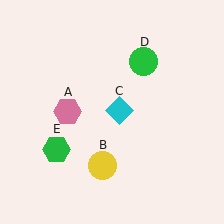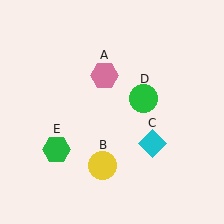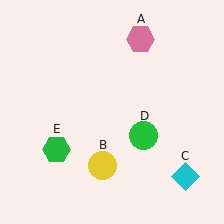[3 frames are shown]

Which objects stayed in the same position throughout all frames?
Yellow circle (object B) and green hexagon (object E) remained stationary.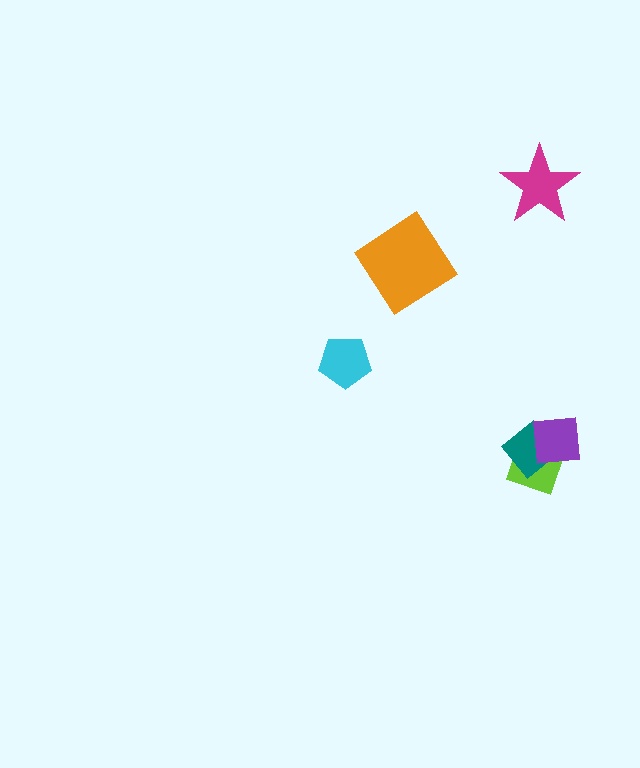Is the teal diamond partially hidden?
Yes, it is partially covered by another shape.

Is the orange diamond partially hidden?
No, no other shape covers it.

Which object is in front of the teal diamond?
The purple square is in front of the teal diamond.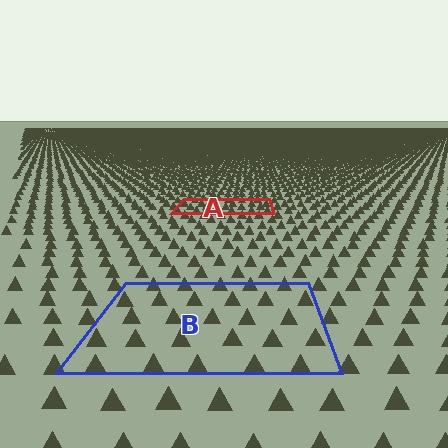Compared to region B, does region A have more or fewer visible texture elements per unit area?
Region A has more texture elements per unit area — they are packed more densely because it is farther away.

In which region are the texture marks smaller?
The texture marks are smaller in region A, because it is farther away.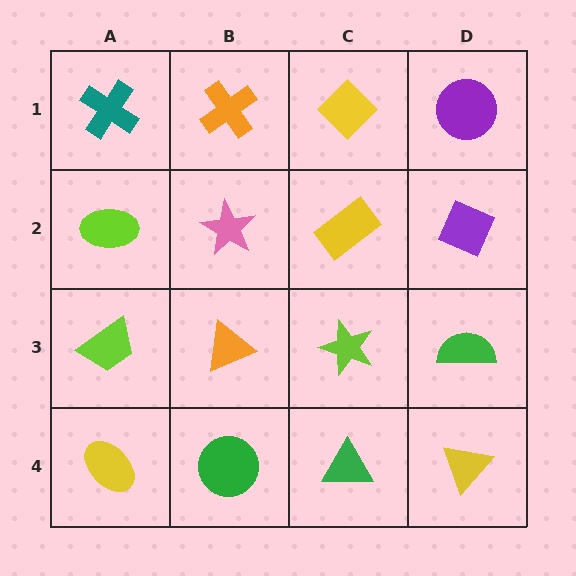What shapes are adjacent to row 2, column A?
A teal cross (row 1, column A), a lime trapezoid (row 3, column A), a pink star (row 2, column B).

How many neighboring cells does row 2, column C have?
4.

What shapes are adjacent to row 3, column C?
A yellow rectangle (row 2, column C), a green triangle (row 4, column C), an orange triangle (row 3, column B), a green semicircle (row 3, column D).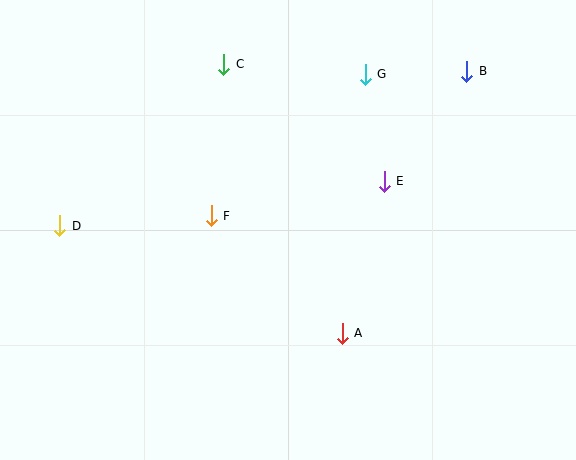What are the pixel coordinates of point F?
Point F is at (211, 216).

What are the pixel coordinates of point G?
Point G is at (365, 74).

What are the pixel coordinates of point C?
Point C is at (224, 64).